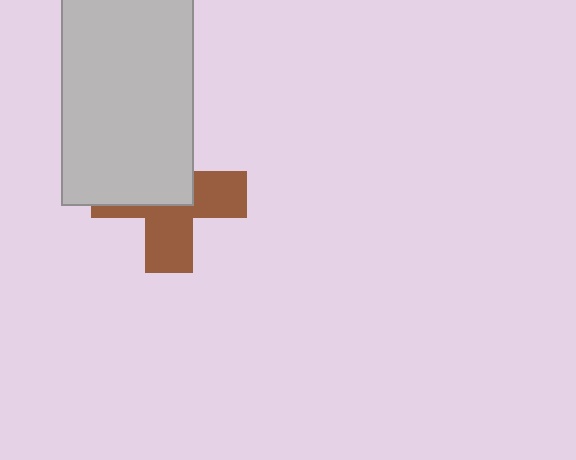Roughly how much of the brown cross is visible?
About half of it is visible (roughly 51%).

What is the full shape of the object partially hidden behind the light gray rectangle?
The partially hidden object is a brown cross.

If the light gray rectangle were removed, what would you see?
You would see the complete brown cross.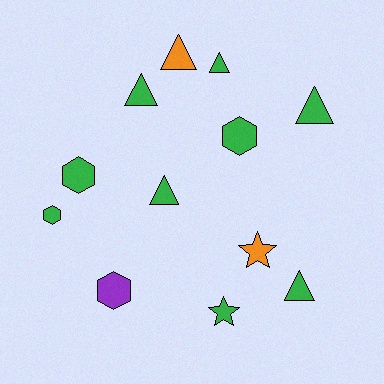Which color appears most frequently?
Green, with 9 objects.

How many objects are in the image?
There are 12 objects.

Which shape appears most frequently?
Triangle, with 6 objects.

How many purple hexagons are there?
There is 1 purple hexagon.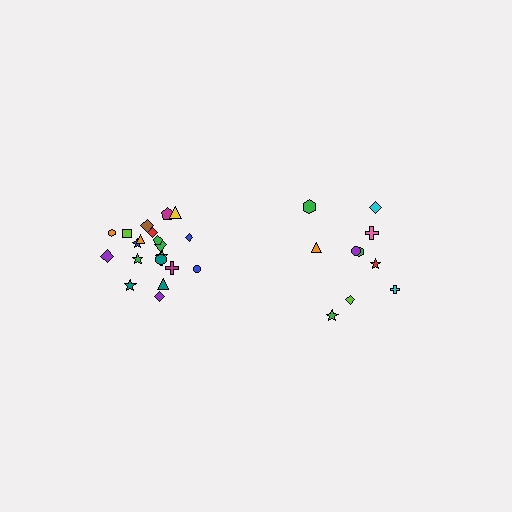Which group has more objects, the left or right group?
The left group.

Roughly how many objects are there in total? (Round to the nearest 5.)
Roughly 30 objects in total.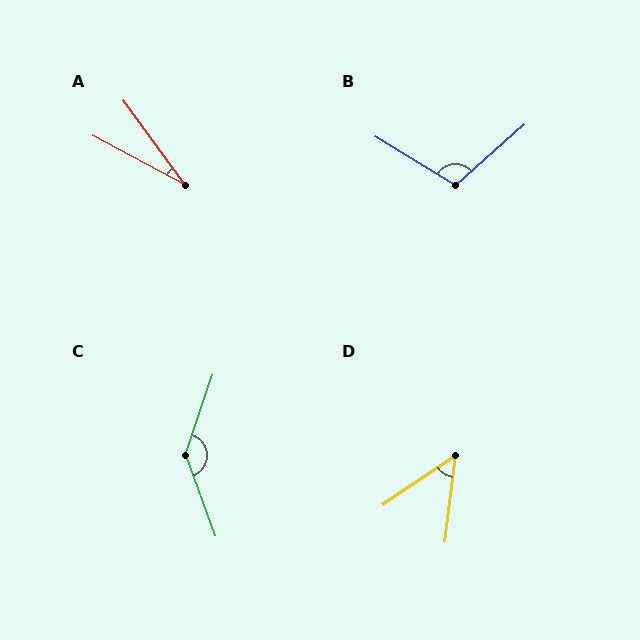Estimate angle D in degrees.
Approximately 49 degrees.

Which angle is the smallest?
A, at approximately 26 degrees.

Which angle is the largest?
C, at approximately 141 degrees.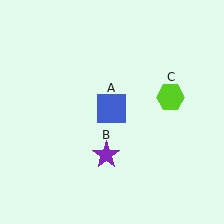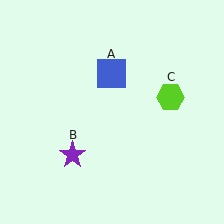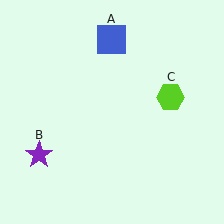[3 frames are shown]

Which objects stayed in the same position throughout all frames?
Lime hexagon (object C) remained stationary.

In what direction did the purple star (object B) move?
The purple star (object B) moved left.